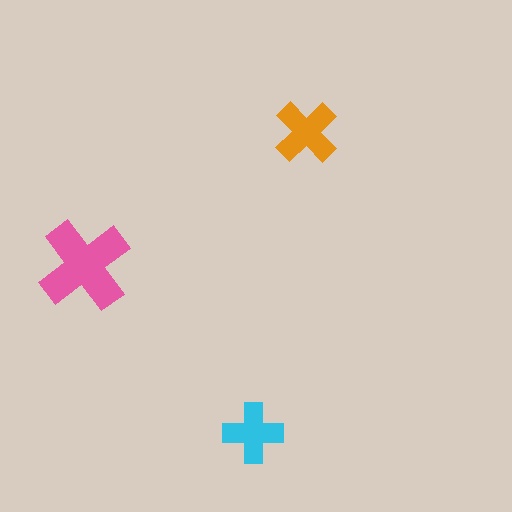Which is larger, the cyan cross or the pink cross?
The pink one.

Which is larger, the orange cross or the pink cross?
The pink one.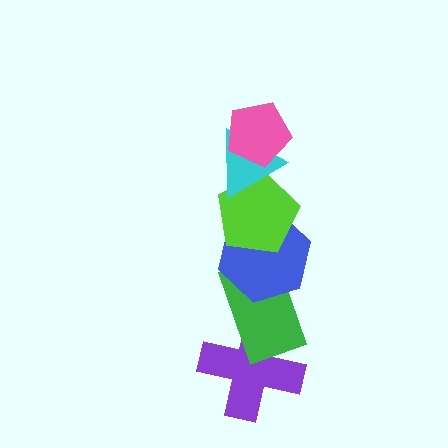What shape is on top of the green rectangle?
The blue hexagon is on top of the green rectangle.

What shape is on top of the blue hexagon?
The lime pentagon is on top of the blue hexagon.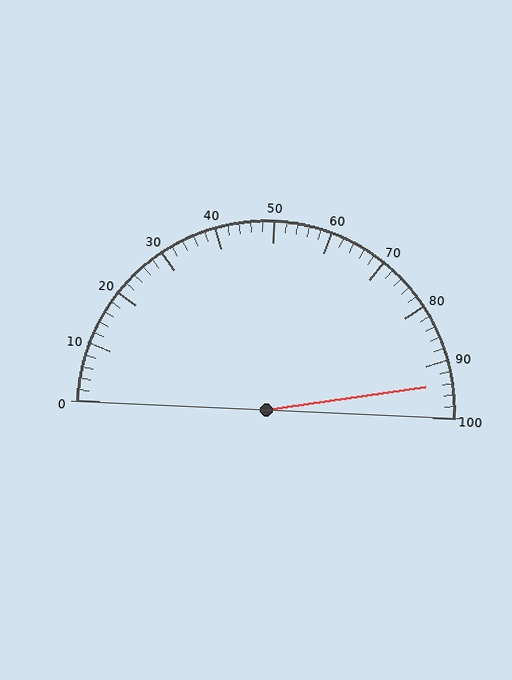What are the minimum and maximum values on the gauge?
The gauge ranges from 0 to 100.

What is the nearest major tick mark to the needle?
The nearest major tick mark is 90.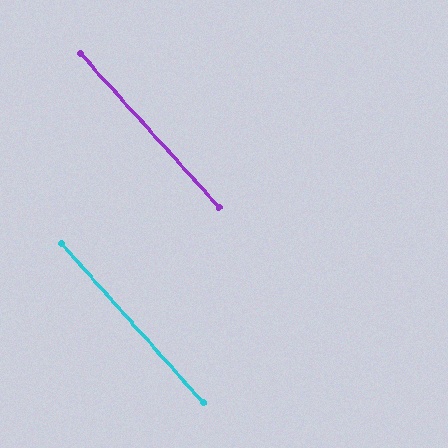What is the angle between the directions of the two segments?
Approximately 0 degrees.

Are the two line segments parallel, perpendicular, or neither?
Parallel — their directions differ by only 0.1°.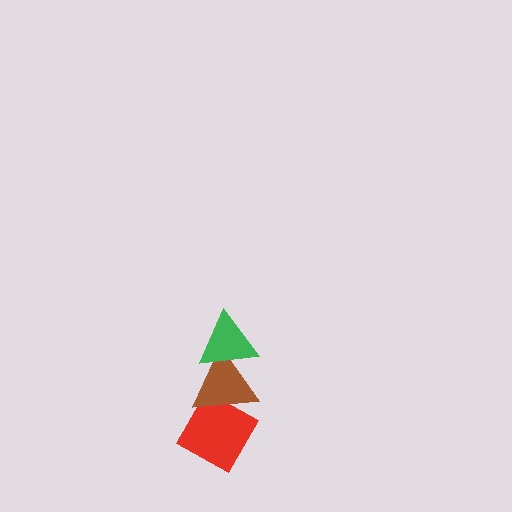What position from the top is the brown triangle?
The brown triangle is 2nd from the top.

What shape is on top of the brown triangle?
The green triangle is on top of the brown triangle.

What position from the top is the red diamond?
The red diamond is 3rd from the top.